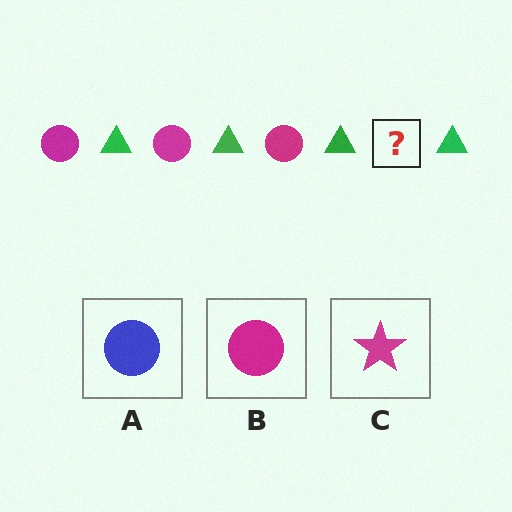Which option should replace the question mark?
Option B.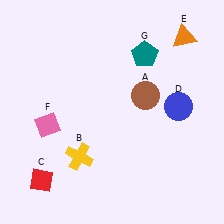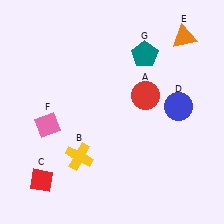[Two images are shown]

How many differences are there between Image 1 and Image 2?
There is 1 difference between the two images.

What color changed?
The circle (A) changed from brown in Image 1 to red in Image 2.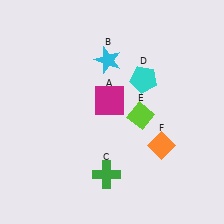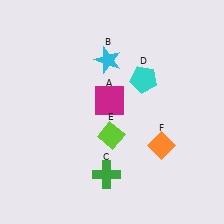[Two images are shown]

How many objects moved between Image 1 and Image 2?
1 object moved between the two images.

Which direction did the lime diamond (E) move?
The lime diamond (E) moved left.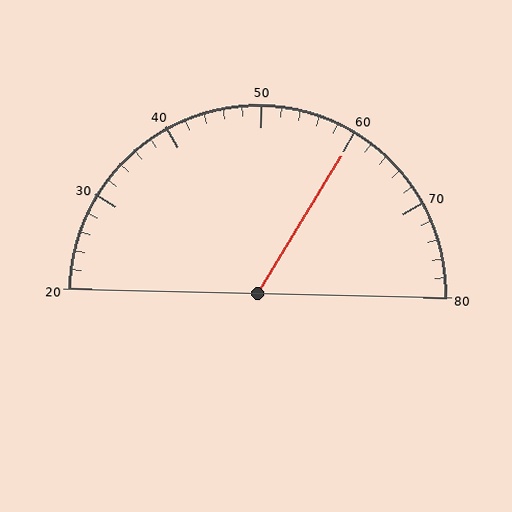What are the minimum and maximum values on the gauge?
The gauge ranges from 20 to 80.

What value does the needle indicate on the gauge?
The needle indicates approximately 60.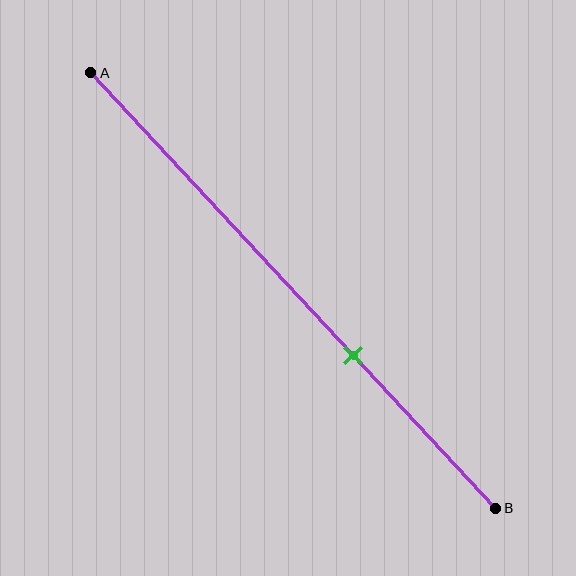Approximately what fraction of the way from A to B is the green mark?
The green mark is approximately 65% of the way from A to B.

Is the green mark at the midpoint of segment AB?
No, the mark is at about 65% from A, not at the 50% midpoint.